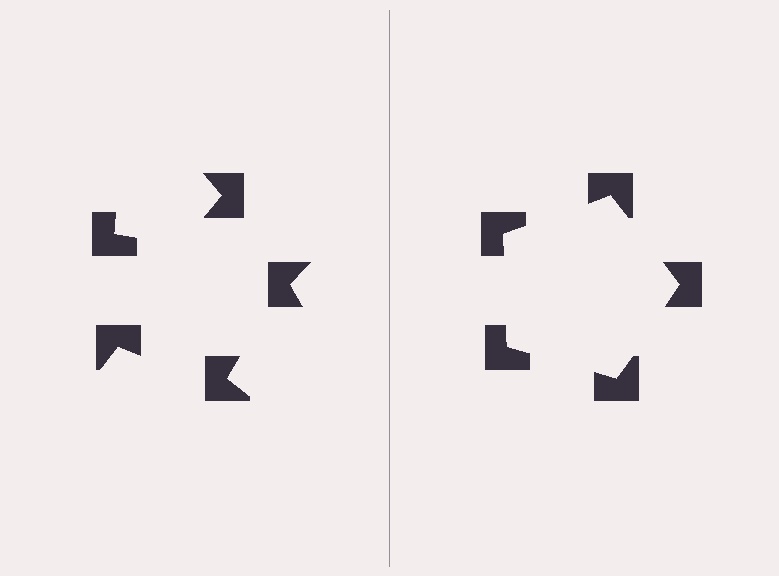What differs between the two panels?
The notched squares are positioned identically on both sides; only the wedge orientations differ. On the right they align to a pentagon; on the left they are misaligned.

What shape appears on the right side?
An illusory pentagon.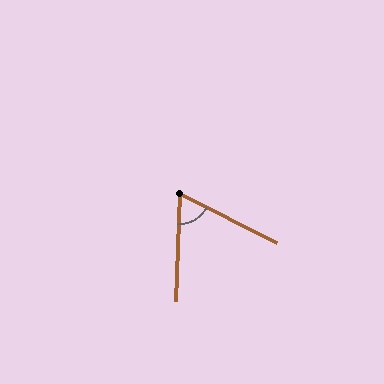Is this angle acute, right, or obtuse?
It is acute.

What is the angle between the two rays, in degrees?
Approximately 65 degrees.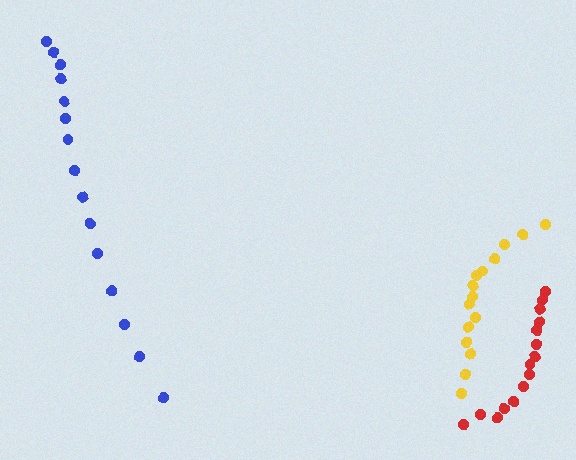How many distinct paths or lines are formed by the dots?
There are 3 distinct paths.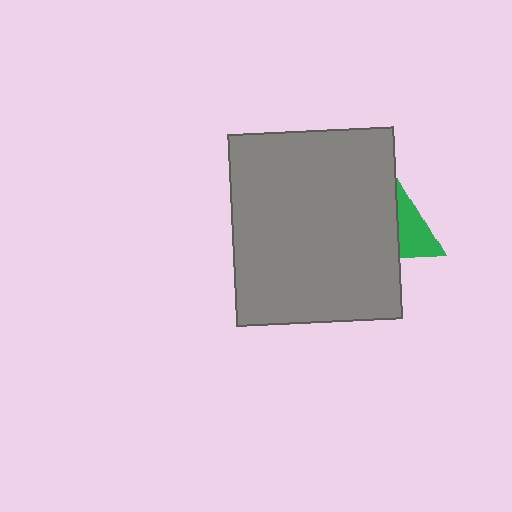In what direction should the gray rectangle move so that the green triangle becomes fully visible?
The gray rectangle should move left. That is the shortest direction to clear the overlap and leave the green triangle fully visible.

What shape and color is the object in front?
The object in front is a gray rectangle.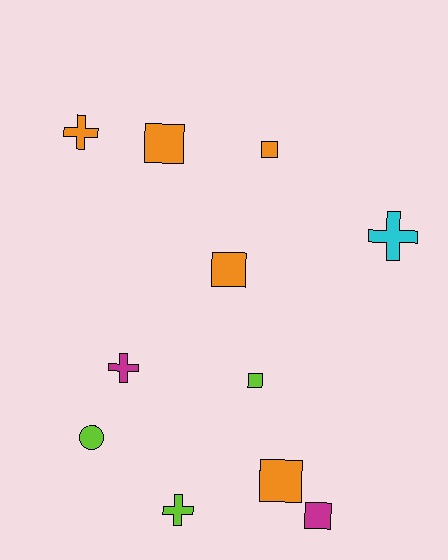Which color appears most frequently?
Orange, with 5 objects.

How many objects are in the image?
There are 11 objects.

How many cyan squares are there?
There are no cyan squares.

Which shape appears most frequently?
Square, with 6 objects.